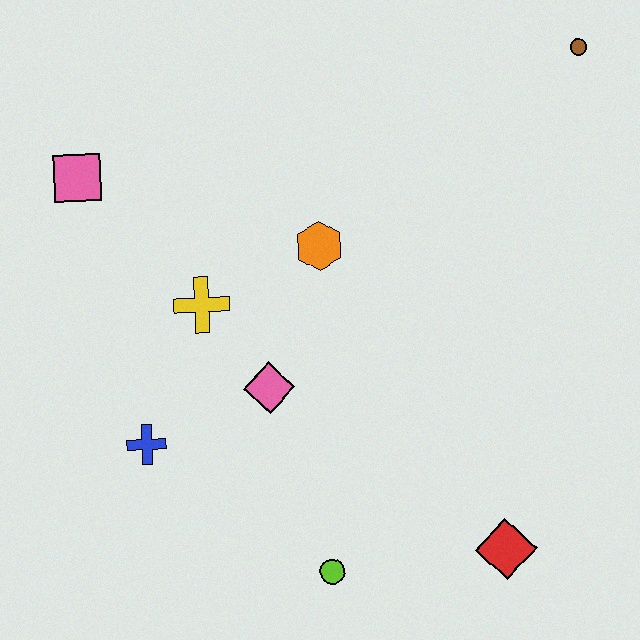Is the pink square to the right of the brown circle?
No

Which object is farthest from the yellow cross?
The brown circle is farthest from the yellow cross.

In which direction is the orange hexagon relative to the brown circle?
The orange hexagon is to the left of the brown circle.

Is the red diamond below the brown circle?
Yes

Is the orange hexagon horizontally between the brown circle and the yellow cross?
Yes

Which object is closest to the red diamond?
The lime circle is closest to the red diamond.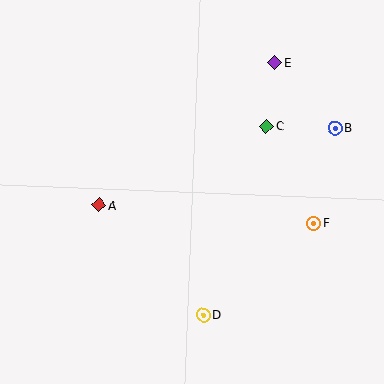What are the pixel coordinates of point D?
Point D is at (204, 315).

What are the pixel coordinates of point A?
Point A is at (99, 205).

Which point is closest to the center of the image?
Point A at (99, 205) is closest to the center.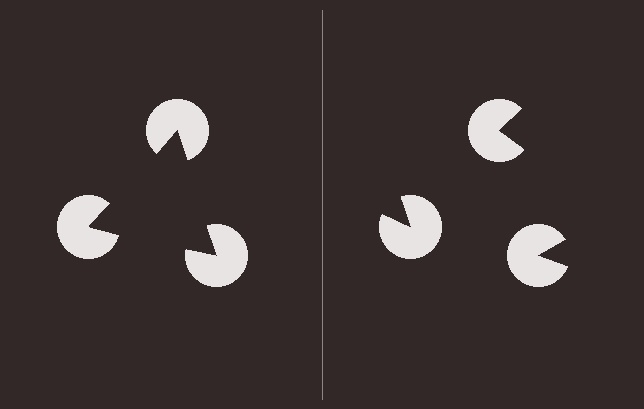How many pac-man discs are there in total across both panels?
6 — 3 on each side.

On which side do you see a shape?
An illusory triangle appears on the left side. On the right side the wedge cuts are rotated, so no coherent shape forms.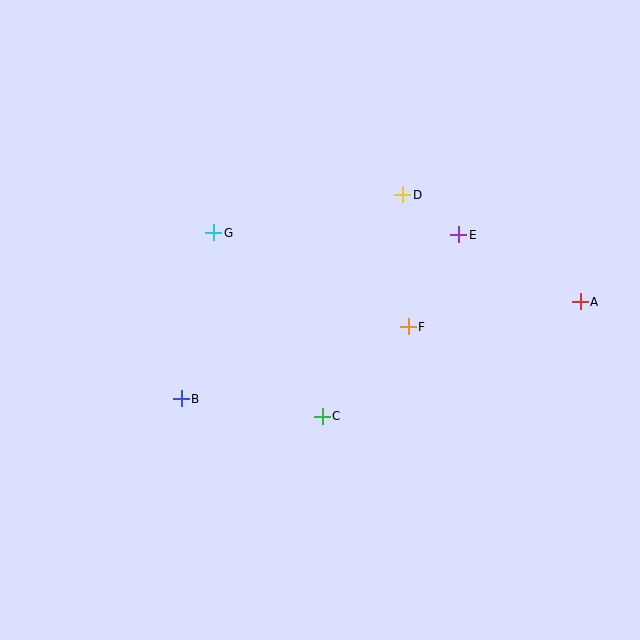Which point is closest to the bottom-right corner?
Point A is closest to the bottom-right corner.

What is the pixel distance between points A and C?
The distance between A and C is 282 pixels.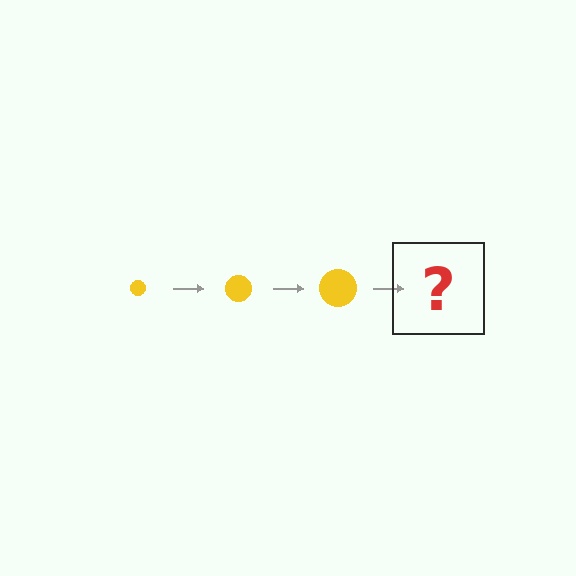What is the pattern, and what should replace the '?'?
The pattern is that the circle gets progressively larger each step. The '?' should be a yellow circle, larger than the previous one.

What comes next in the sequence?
The next element should be a yellow circle, larger than the previous one.